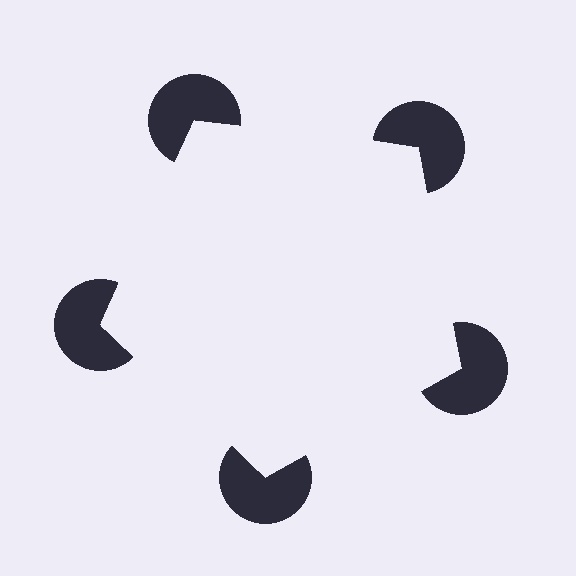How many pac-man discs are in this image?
There are 5 — one at each vertex of the illusory pentagon.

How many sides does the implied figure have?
5 sides.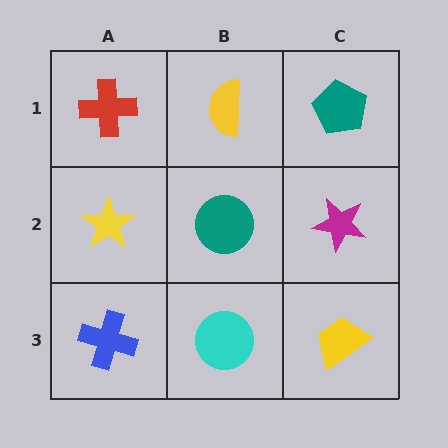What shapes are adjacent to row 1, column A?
A yellow star (row 2, column A), a yellow semicircle (row 1, column B).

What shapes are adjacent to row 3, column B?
A teal circle (row 2, column B), a blue cross (row 3, column A), a yellow trapezoid (row 3, column C).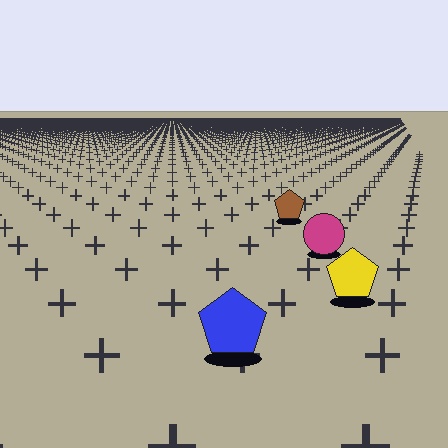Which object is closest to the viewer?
The blue pentagon is closest. The texture marks near it are larger and more spread out.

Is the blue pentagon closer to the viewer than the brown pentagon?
Yes. The blue pentagon is closer — you can tell from the texture gradient: the ground texture is coarser near it.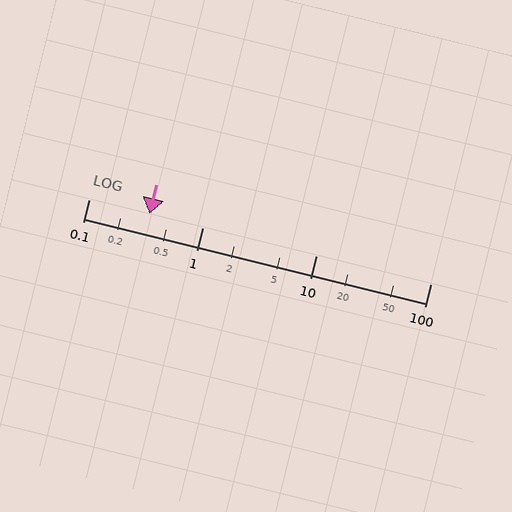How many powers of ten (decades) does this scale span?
The scale spans 3 decades, from 0.1 to 100.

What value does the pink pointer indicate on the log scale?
The pointer indicates approximately 0.34.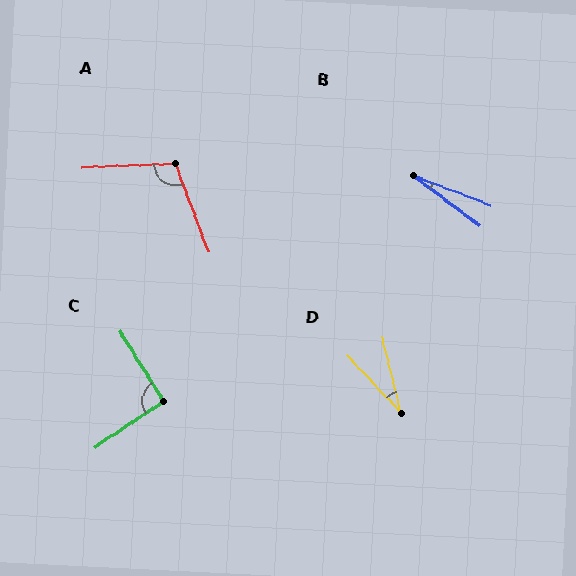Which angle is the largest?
A, at approximately 108 degrees.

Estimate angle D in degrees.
Approximately 30 degrees.